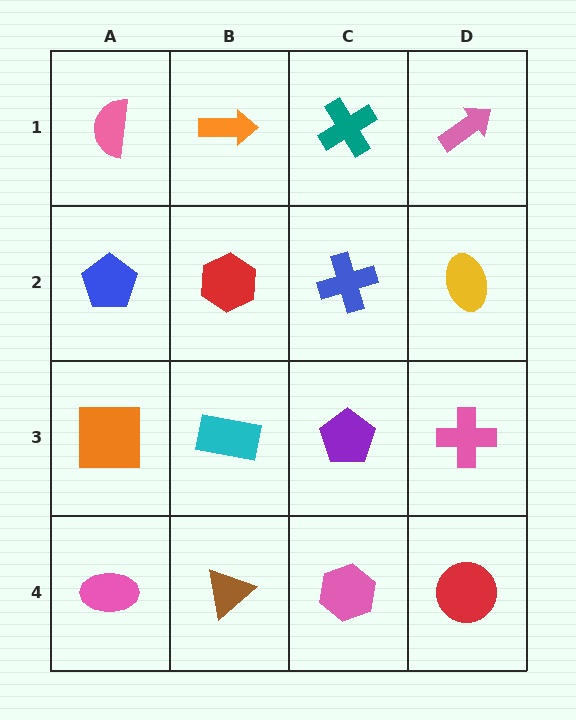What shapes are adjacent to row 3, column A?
A blue pentagon (row 2, column A), a pink ellipse (row 4, column A), a cyan rectangle (row 3, column B).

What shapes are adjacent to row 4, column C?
A purple pentagon (row 3, column C), a brown triangle (row 4, column B), a red circle (row 4, column D).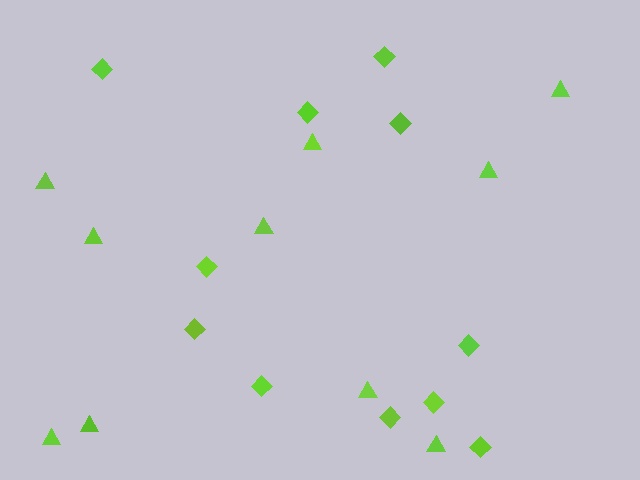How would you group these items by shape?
There are 2 groups: one group of diamonds (11) and one group of triangles (10).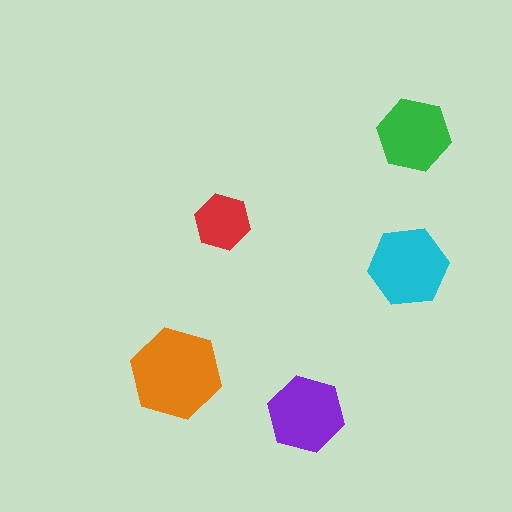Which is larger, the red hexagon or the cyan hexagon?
The cyan one.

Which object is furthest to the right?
The green hexagon is rightmost.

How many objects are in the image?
There are 5 objects in the image.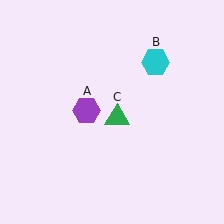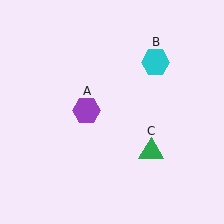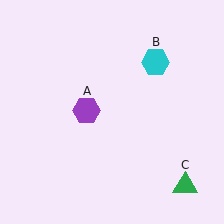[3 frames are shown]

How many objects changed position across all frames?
1 object changed position: green triangle (object C).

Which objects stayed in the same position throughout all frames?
Purple hexagon (object A) and cyan hexagon (object B) remained stationary.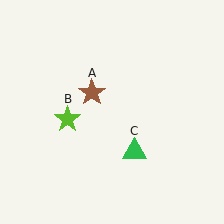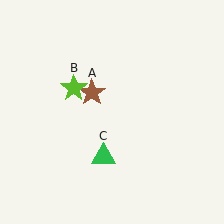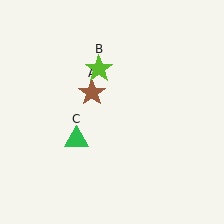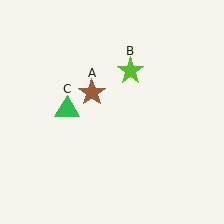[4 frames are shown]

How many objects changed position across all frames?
2 objects changed position: lime star (object B), green triangle (object C).